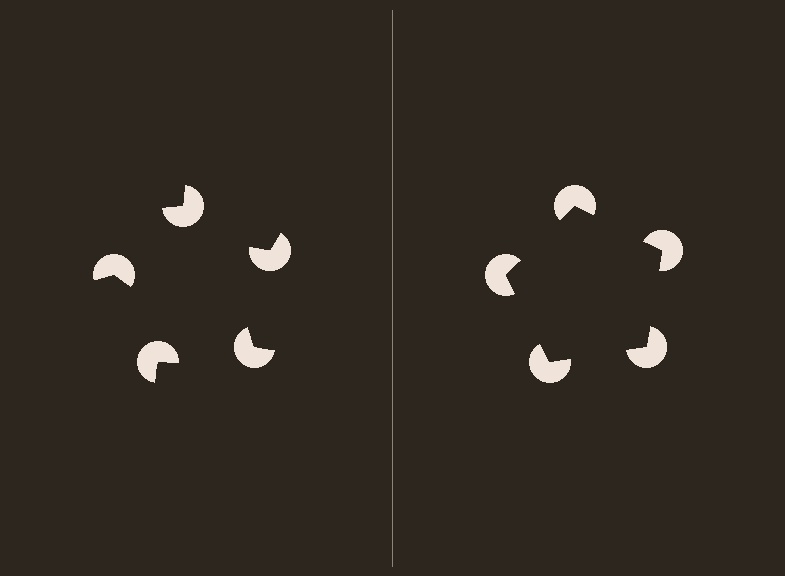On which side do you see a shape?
An illusory pentagon appears on the right side. On the left side the wedge cuts are rotated, so no coherent shape forms.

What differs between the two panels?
The pac-man discs are positioned identically on both sides; only the wedge orientations differ. On the right they align to a pentagon; on the left they are misaligned.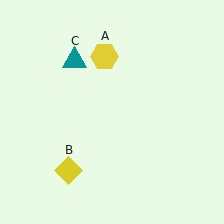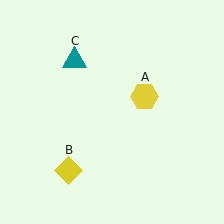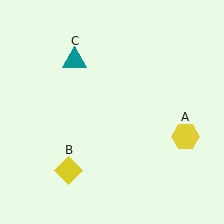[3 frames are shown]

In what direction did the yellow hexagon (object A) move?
The yellow hexagon (object A) moved down and to the right.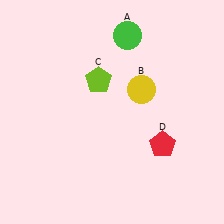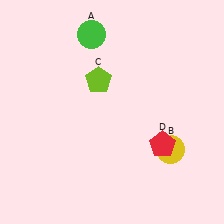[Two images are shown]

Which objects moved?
The objects that moved are: the green circle (A), the yellow circle (B).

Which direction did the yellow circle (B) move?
The yellow circle (B) moved down.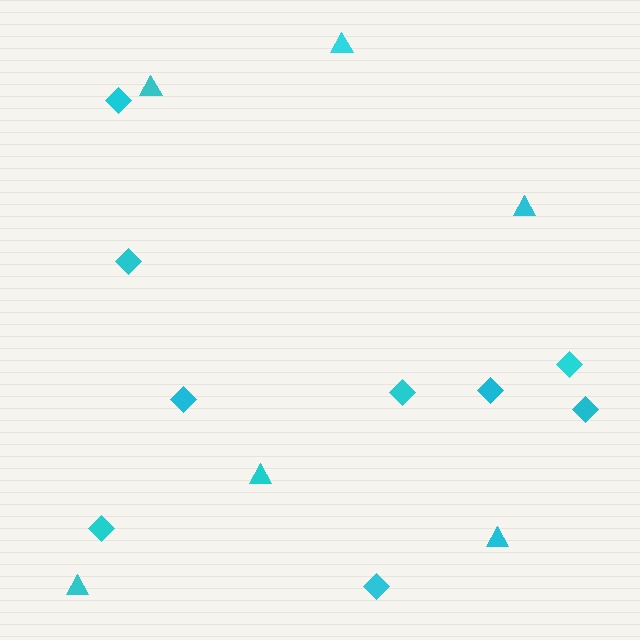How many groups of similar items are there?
There are 2 groups: one group of diamonds (9) and one group of triangles (6).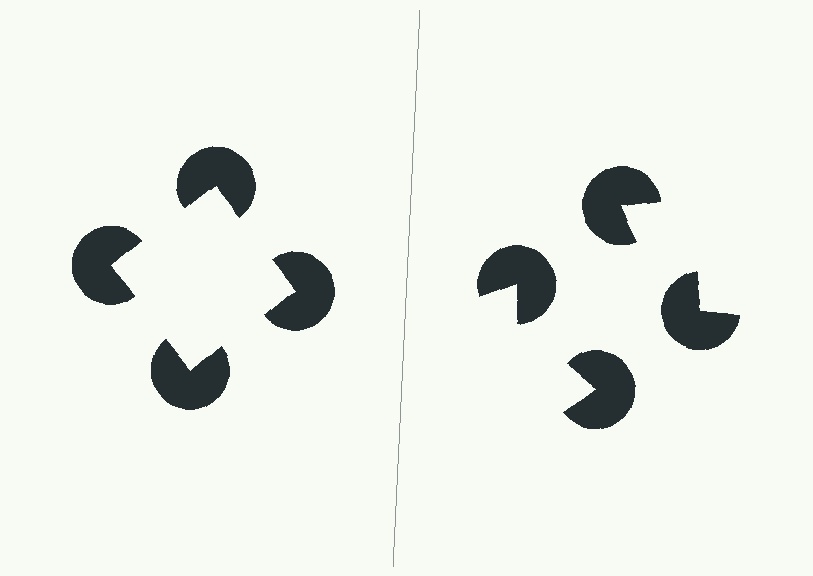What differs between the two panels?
The pac-man discs are positioned identically on both sides; only the wedge orientations differ. On the left they align to a square; on the right they are misaligned.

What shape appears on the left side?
An illusory square.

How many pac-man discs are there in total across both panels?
8 — 4 on each side.